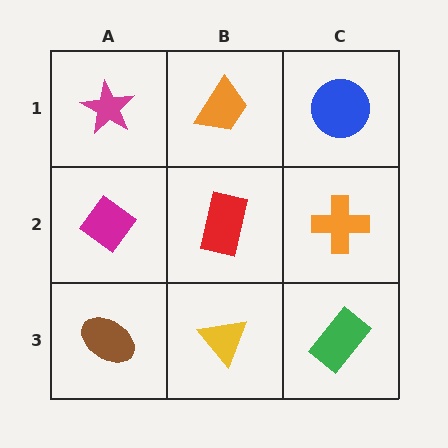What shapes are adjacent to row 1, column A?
A magenta diamond (row 2, column A), an orange trapezoid (row 1, column B).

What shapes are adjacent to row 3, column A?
A magenta diamond (row 2, column A), a yellow triangle (row 3, column B).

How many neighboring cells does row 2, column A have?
3.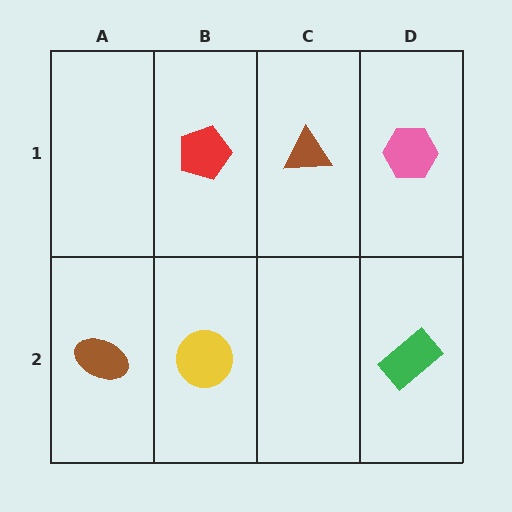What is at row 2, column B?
A yellow circle.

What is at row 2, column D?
A green rectangle.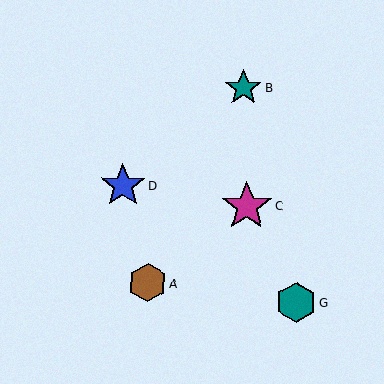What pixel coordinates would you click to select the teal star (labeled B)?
Click at (243, 88) to select the teal star B.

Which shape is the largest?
The magenta star (labeled C) is the largest.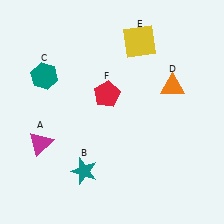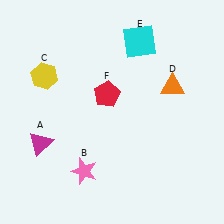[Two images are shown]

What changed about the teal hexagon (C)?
In Image 1, C is teal. In Image 2, it changed to yellow.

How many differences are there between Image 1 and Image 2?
There are 3 differences between the two images.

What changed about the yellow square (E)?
In Image 1, E is yellow. In Image 2, it changed to cyan.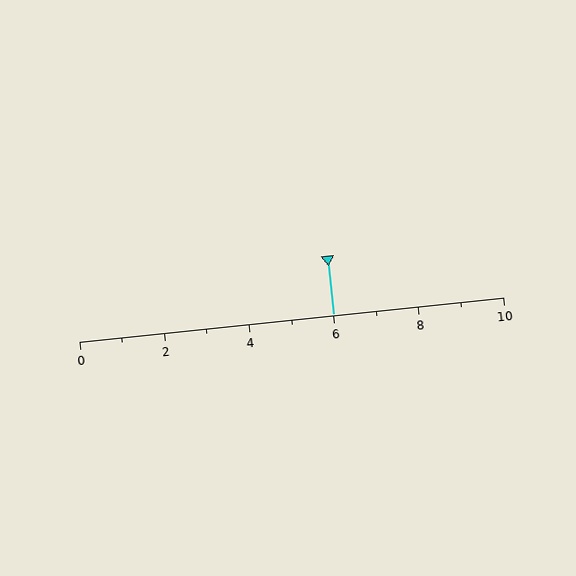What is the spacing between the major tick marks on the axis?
The major ticks are spaced 2 apart.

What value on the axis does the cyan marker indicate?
The marker indicates approximately 6.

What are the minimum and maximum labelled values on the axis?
The axis runs from 0 to 10.